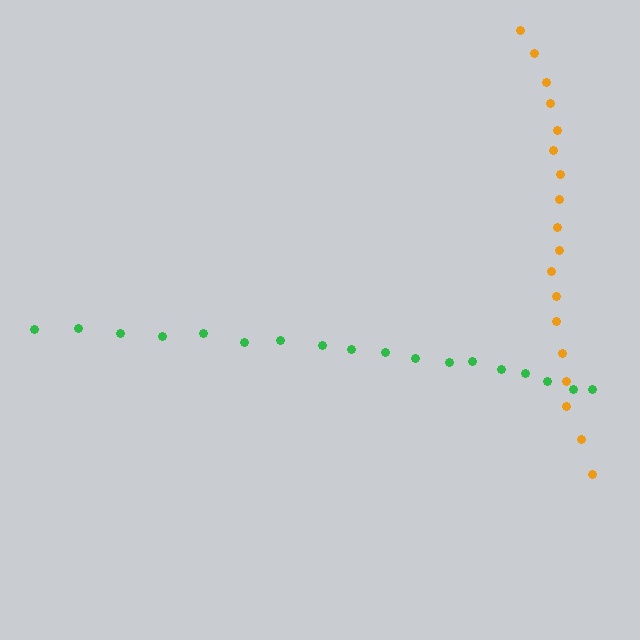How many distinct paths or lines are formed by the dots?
There are 2 distinct paths.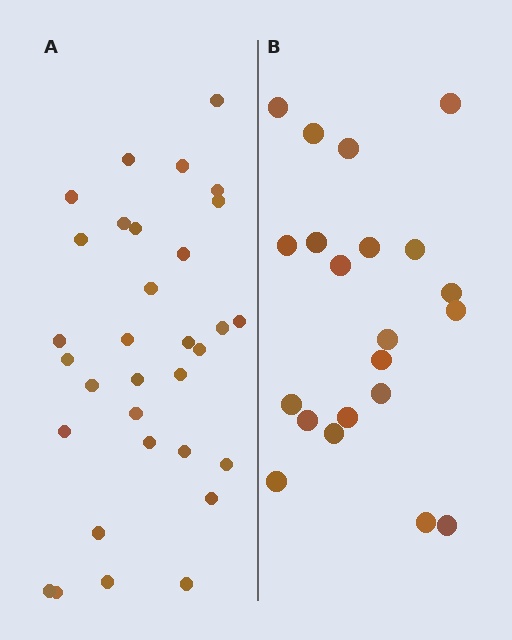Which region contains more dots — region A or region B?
Region A (the left region) has more dots.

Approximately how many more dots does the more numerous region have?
Region A has roughly 12 or so more dots than region B.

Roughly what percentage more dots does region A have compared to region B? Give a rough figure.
About 50% more.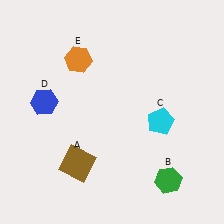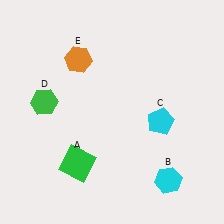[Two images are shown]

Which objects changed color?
A changed from brown to green. B changed from green to cyan. D changed from blue to green.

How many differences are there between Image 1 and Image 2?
There are 3 differences between the two images.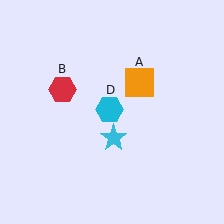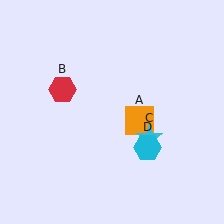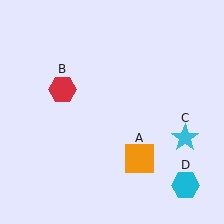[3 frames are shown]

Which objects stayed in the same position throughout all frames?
Red hexagon (object B) remained stationary.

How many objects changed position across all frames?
3 objects changed position: orange square (object A), cyan star (object C), cyan hexagon (object D).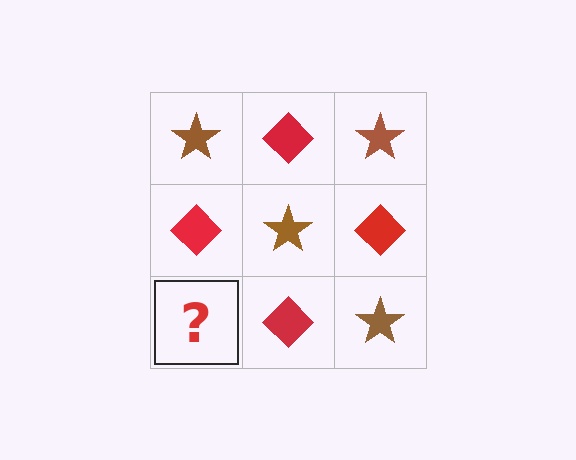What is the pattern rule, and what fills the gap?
The rule is that it alternates brown star and red diamond in a checkerboard pattern. The gap should be filled with a brown star.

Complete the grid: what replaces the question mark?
The question mark should be replaced with a brown star.